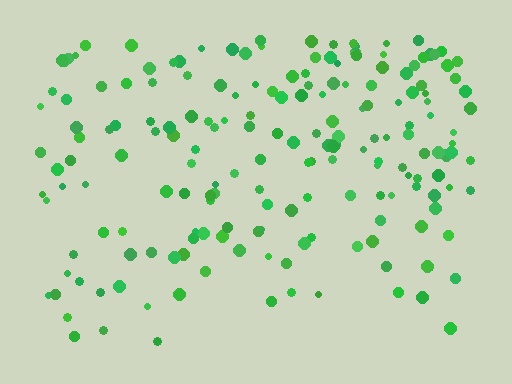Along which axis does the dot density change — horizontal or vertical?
Vertical.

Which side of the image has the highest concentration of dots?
The top.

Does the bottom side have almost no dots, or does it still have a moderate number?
Still a moderate number, just noticeably fewer than the top.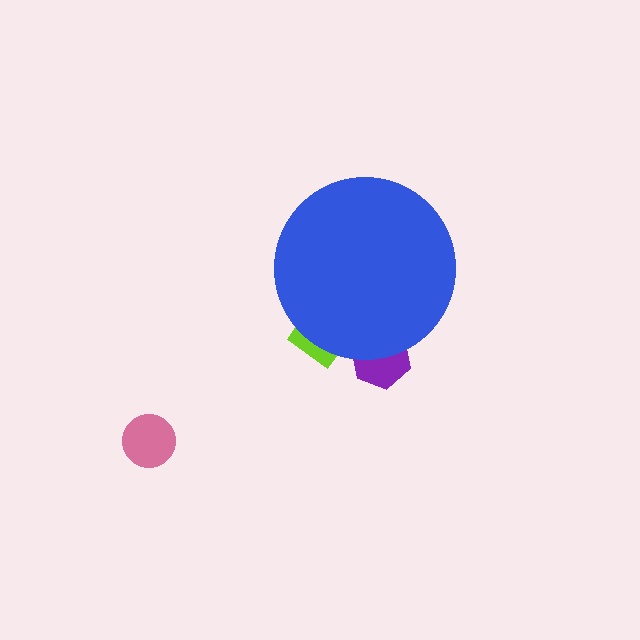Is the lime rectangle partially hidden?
Yes, the lime rectangle is partially hidden behind the blue circle.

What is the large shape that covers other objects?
A blue circle.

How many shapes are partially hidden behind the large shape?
2 shapes are partially hidden.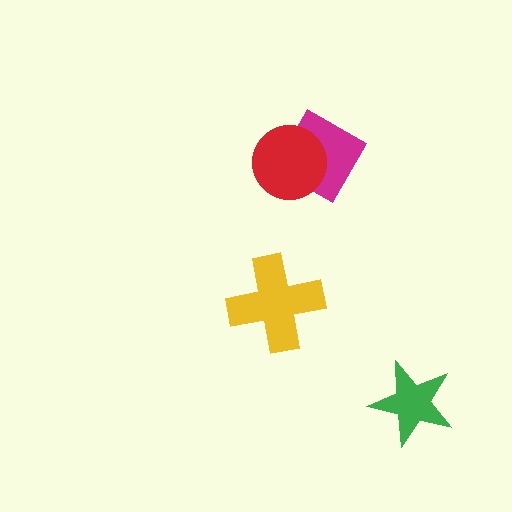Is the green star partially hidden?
No, no other shape covers it.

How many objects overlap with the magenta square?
1 object overlaps with the magenta square.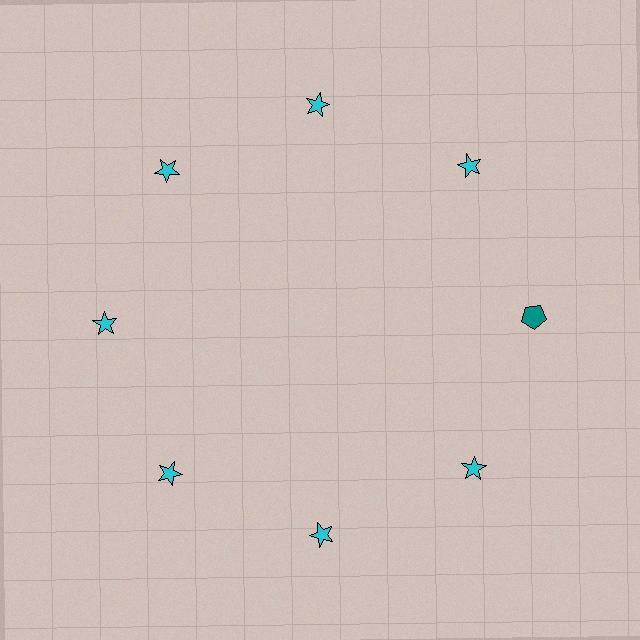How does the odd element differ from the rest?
It differs in both color (teal instead of cyan) and shape (pentagon instead of star).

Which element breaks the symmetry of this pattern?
The teal pentagon at roughly the 3 o'clock position breaks the symmetry. All other shapes are cyan stars.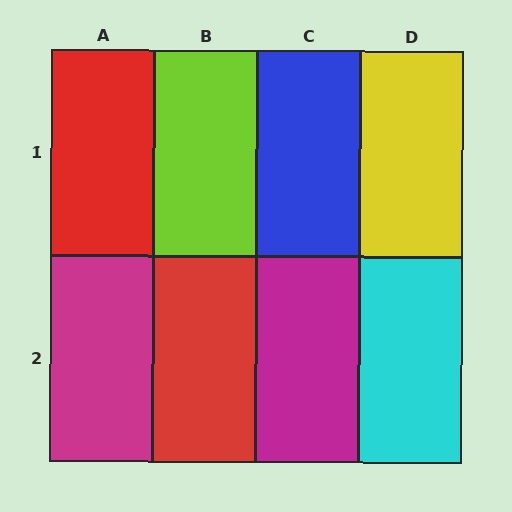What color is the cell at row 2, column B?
Red.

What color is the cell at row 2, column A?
Magenta.